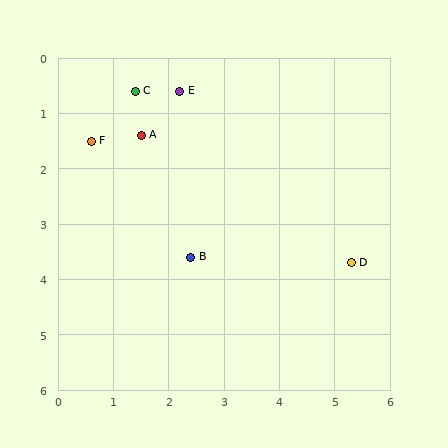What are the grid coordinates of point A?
Point A is at approximately (1.5, 1.4).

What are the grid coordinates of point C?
Point C is at approximately (1.4, 0.6).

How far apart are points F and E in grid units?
Points F and E are about 1.8 grid units apart.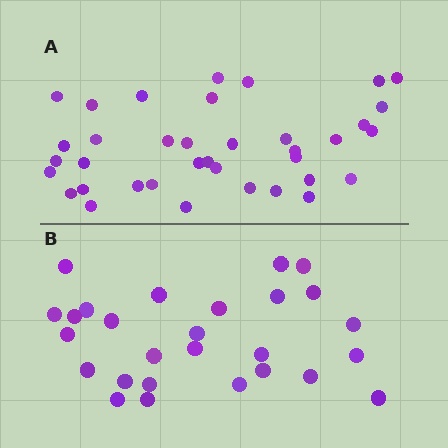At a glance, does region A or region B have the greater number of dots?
Region A (the top region) has more dots.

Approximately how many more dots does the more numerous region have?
Region A has roughly 10 or so more dots than region B.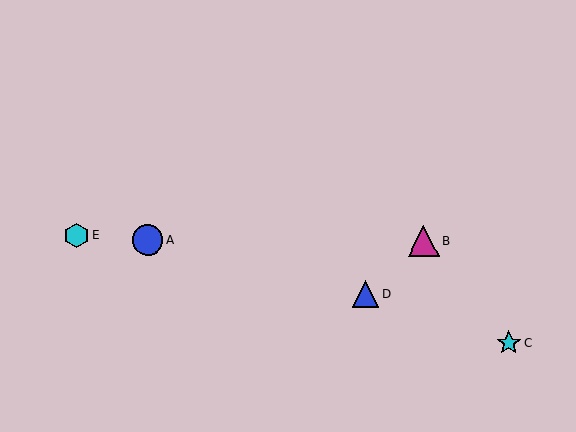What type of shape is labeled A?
Shape A is a blue circle.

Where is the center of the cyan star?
The center of the cyan star is at (509, 343).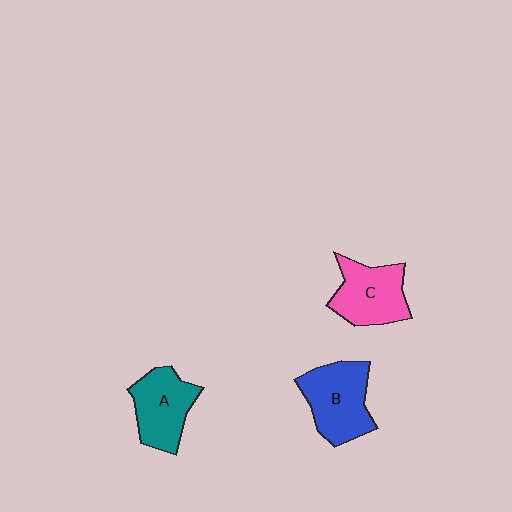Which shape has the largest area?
Shape B (blue).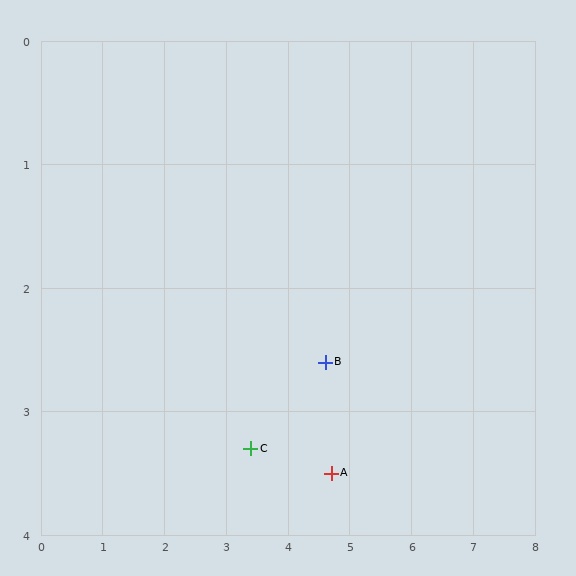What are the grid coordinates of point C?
Point C is at approximately (3.4, 3.3).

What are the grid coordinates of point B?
Point B is at approximately (4.6, 2.6).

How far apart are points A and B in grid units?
Points A and B are about 0.9 grid units apart.